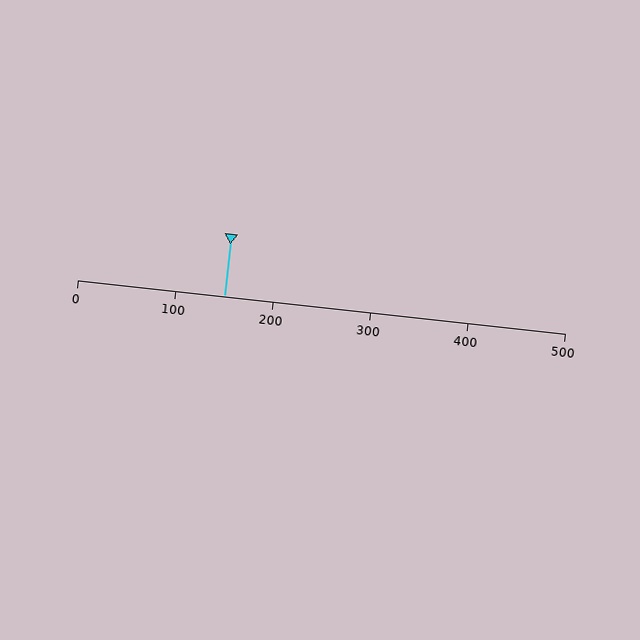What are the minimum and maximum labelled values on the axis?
The axis runs from 0 to 500.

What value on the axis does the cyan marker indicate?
The marker indicates approximately 150.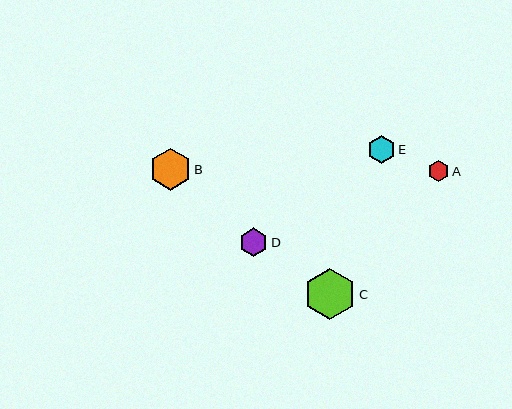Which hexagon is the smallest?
Hexagon A is the smallest with a size of approximately 21 pixels.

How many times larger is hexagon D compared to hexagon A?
Hexagon D is approximately 1.3 times the size of hexagon A.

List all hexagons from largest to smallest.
From largest to smallest: C, B, D, E, A.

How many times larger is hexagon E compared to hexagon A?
Hexagon E is approximately 1.3 times the size of hexagon A.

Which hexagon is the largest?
Hexagon C is the largest with a size of approximately 52 pixels.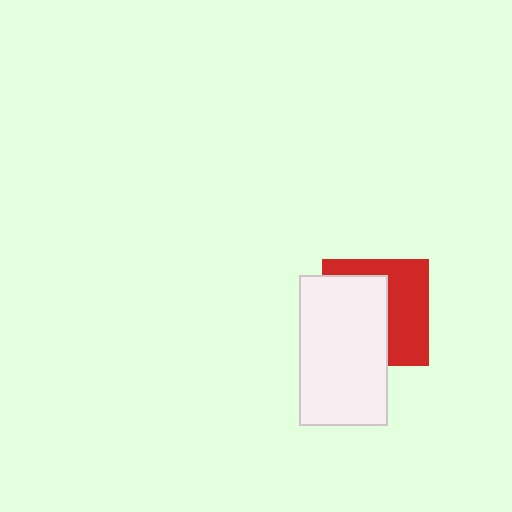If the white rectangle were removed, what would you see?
You would see the complete red square.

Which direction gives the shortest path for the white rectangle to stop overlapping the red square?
Moving left gives the shortest separation.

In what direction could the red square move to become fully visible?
The red square could move right. That would shift it out from behind the white rectangle entirely.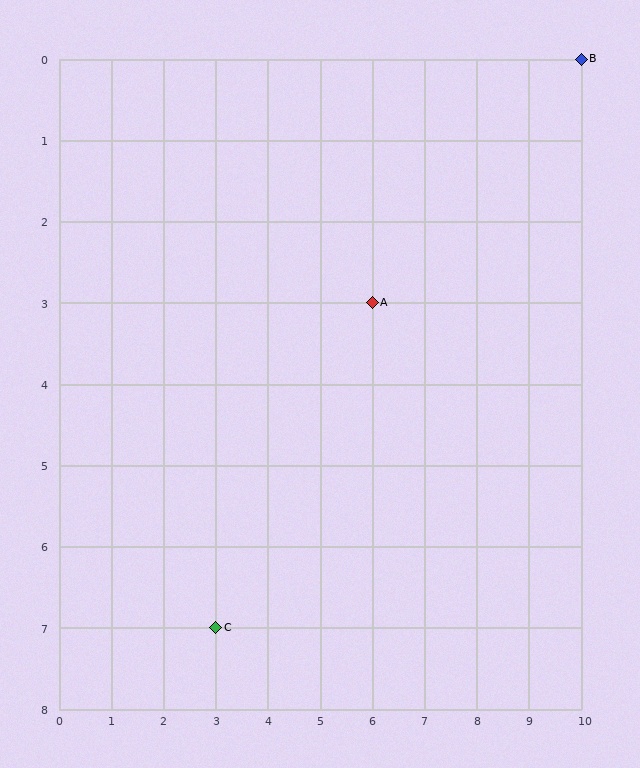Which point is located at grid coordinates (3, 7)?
Point C is at (3, 7).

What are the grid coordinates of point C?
Point C is at grid coordinates (3, 7).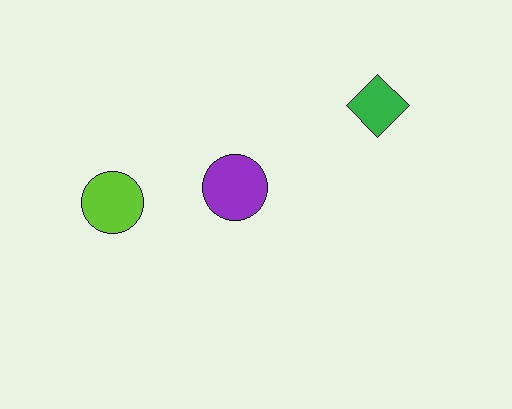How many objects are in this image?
There are 3 objects.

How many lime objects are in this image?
There is 1 lime object.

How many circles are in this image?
There are 2 circles.